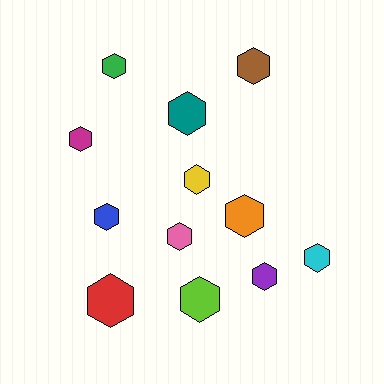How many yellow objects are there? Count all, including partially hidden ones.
There is 1 yellow object.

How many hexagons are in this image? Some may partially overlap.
There are 12 hexagons.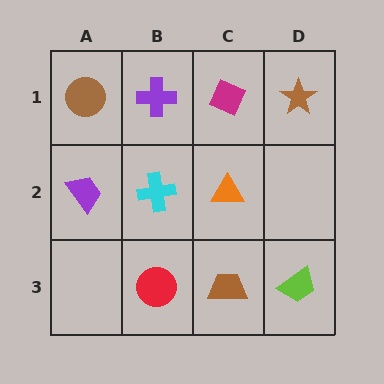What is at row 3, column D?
A lime trapezoid.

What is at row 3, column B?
A red circle.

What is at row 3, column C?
A brown trapezoid.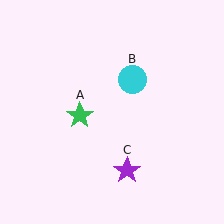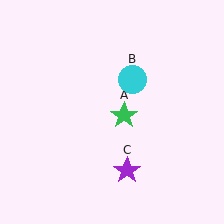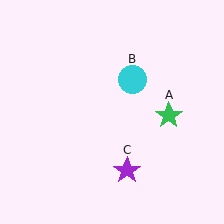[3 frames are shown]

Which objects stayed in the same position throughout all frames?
Cyan circle (object B) and purple star (object C) remained stationary.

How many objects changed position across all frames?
1 object changed position: green star (object A).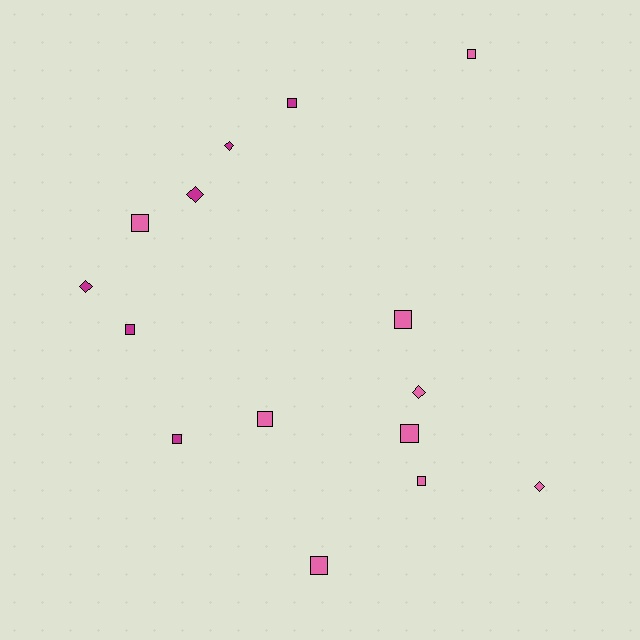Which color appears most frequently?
Pink, with 9 objects.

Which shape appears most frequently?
Square, with 10 objects.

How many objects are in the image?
There are 15 objects.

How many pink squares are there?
There are 7 pink squares.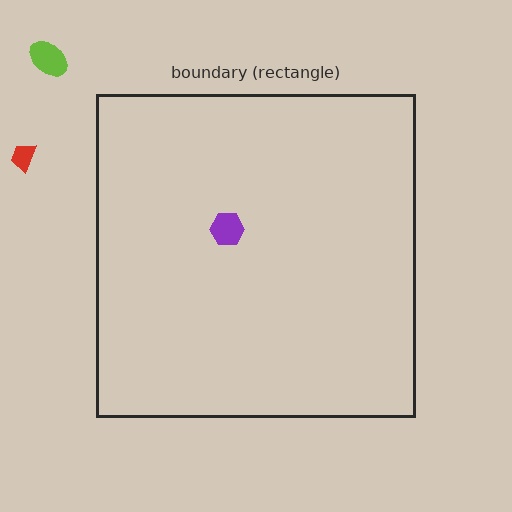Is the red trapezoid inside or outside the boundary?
Outside.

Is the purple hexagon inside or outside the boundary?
Inside.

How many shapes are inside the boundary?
1 inside, 2 outside.